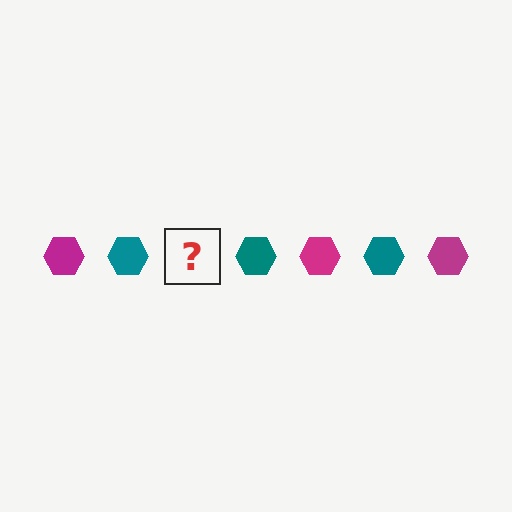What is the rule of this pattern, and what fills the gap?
The rule is that the pattern cycles through magenta, teal hexagons. The gap should be filled with a magenta hexagon.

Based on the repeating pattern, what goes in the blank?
The blank should be a magenta hexagon.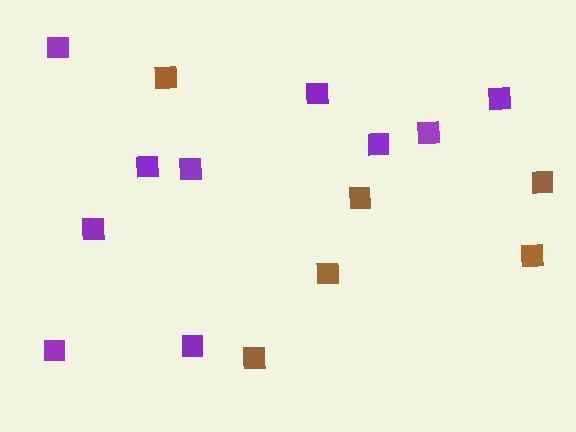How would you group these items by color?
There are 2 groups: one group of brown squares (6) and one group of purple squares (10).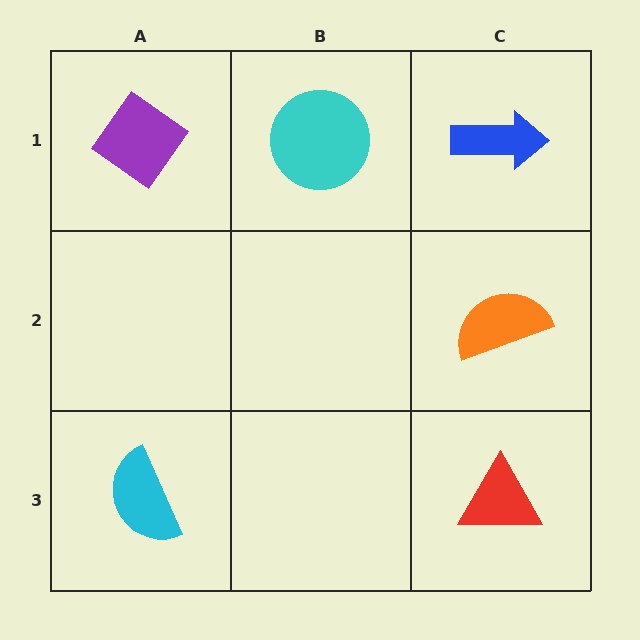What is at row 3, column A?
A cyan semicircle.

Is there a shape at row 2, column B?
No, that cell is empty.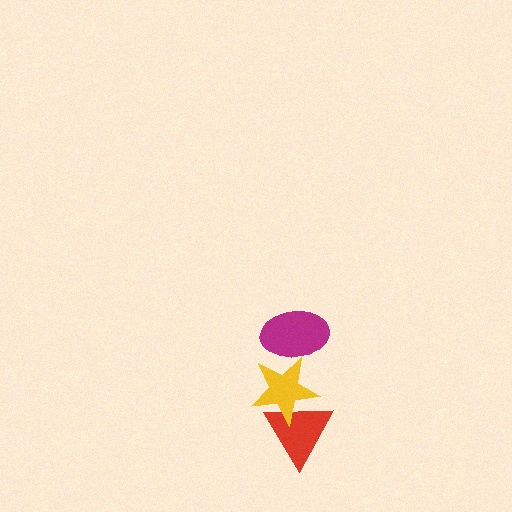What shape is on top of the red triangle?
The yellow star is on top of the red triangle.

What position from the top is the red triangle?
The red triangle is 3rd from the top.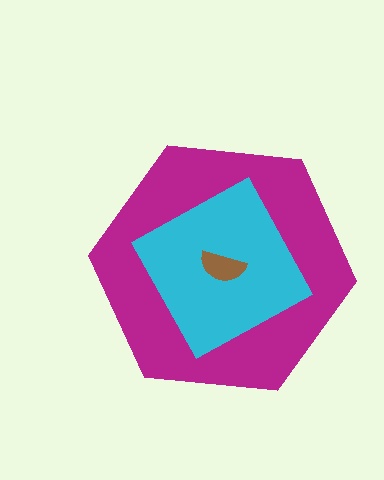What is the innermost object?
The brown semicircle.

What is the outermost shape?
The magenta hexagon.